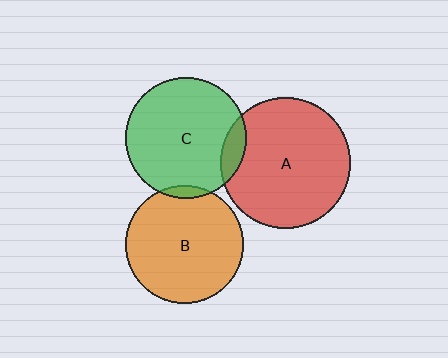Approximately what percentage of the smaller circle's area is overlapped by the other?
Approximately 5%.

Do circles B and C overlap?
Yes.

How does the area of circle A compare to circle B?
Approximately 1.2 times.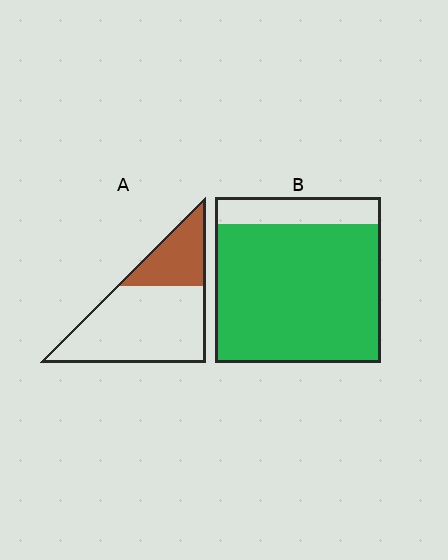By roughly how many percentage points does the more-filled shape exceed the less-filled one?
By roughly 55 percentage points (B over A).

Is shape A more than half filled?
No.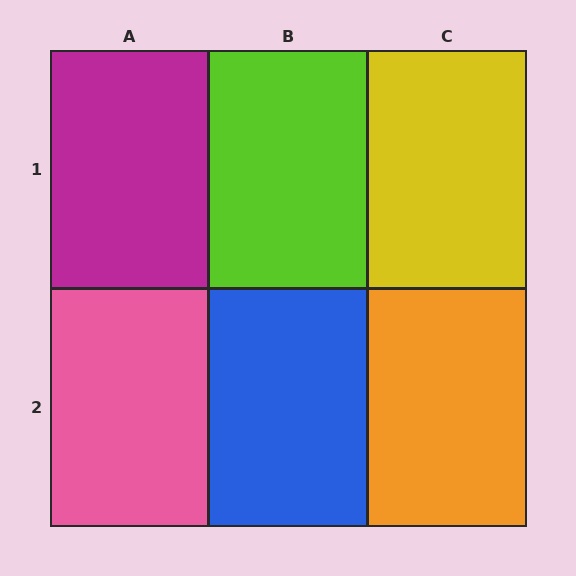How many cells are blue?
1 cell is blue.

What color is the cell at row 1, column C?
Yellow.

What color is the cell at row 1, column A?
Magenta.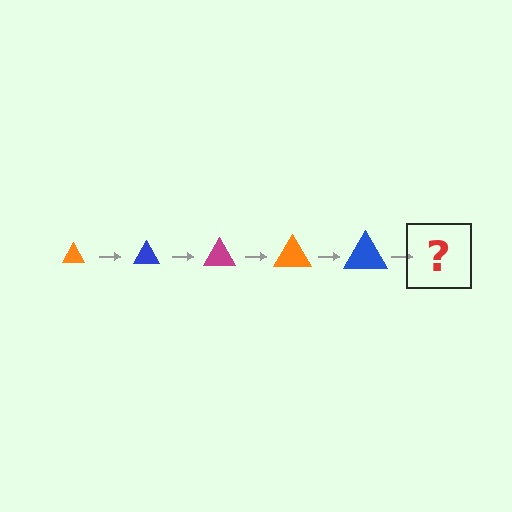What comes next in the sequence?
The next element should be a magenta triangle, larger than the previous one.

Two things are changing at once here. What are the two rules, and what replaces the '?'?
The two rules are that the triangle grows larger each step and the color cycles through orange, blue, and magenta. The '?' should be a magenta triangle, larger than the previous one.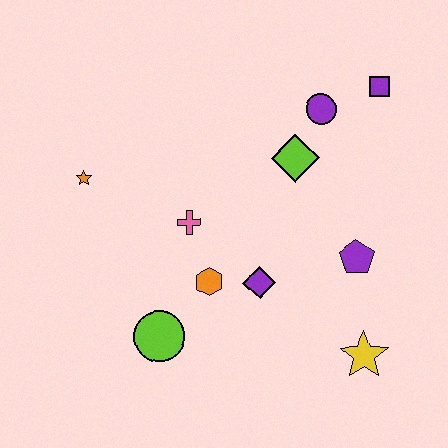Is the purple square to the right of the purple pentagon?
Yes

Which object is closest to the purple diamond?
The orange hexagon is closest to the purple diamond.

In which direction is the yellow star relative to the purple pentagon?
The yellow star is below the purple pentagon.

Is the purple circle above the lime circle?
Yes